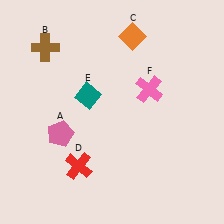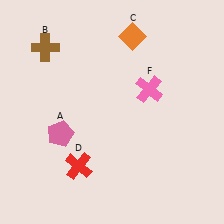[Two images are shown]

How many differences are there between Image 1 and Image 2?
There is 1 difference between the two images.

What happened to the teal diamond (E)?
The teal diamond (E) was removed in Image 2. It was in the top-left area of Image 1.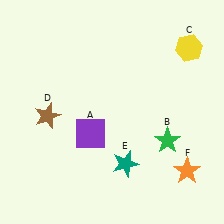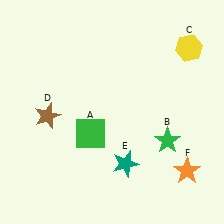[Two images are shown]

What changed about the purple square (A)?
In Image 1, A is purple. In Image 2, it changed to green.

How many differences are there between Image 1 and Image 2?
There is 1 difference between the two images.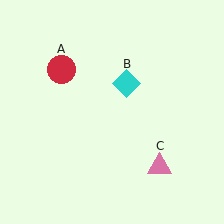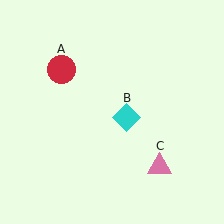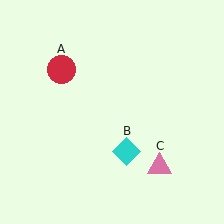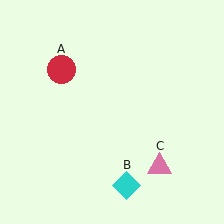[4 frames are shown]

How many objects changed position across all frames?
1 object changed position: cyan diamond (object B).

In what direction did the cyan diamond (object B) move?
The cyan diamond (object B) moved down.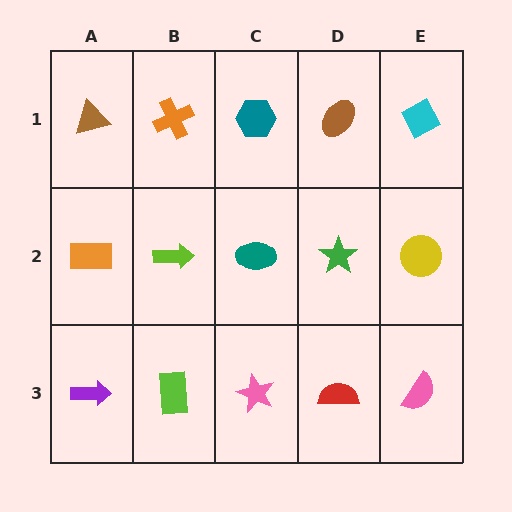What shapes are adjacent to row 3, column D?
A green star (row 2, column D), a pink star (row 3, column C), a pink semicircle (row 3, column E).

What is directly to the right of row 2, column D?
A yellow circle.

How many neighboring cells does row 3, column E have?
2.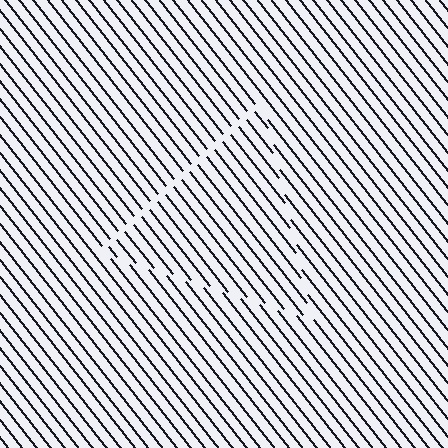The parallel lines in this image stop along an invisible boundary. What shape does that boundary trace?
An illusory triangle. The interior of the shape contains the same grating, shifted by half a period — the contour is defined by the phase discontinuity where line-ends from the inner and outer gratings abut.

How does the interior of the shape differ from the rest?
The interior of the shape contains the same grating, shifted by half a period — the contour is defined by the phase discontinuity where line-ends from the inner and outer gratings abut.